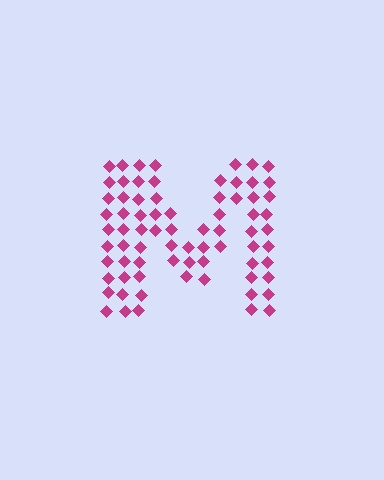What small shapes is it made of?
It is made of small diamonds.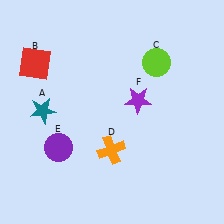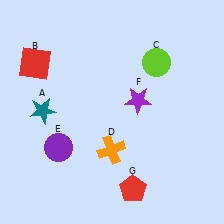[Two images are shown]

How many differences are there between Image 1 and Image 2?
There is 1 difference between the two images.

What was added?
A red pentagon (G) was added in Image 2.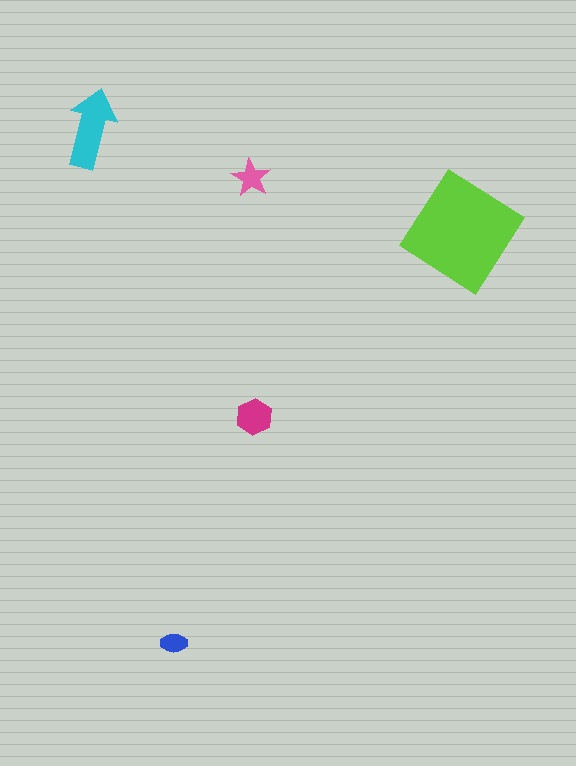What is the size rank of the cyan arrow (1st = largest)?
2nd.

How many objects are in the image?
There are 5 objects in the image.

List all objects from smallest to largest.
The blue ellipse, the pink star, the magenta hexagon, the cyan arrow, the lime diamond.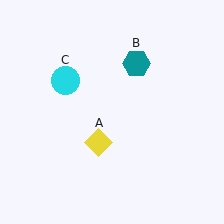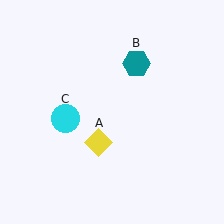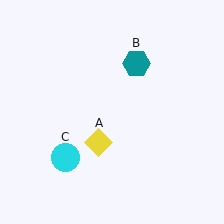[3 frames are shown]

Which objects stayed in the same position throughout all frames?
Yellow diamond (object A) and teal hexagon (object B) remained stationary.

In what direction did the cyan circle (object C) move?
The cyan circle (object C) moved down.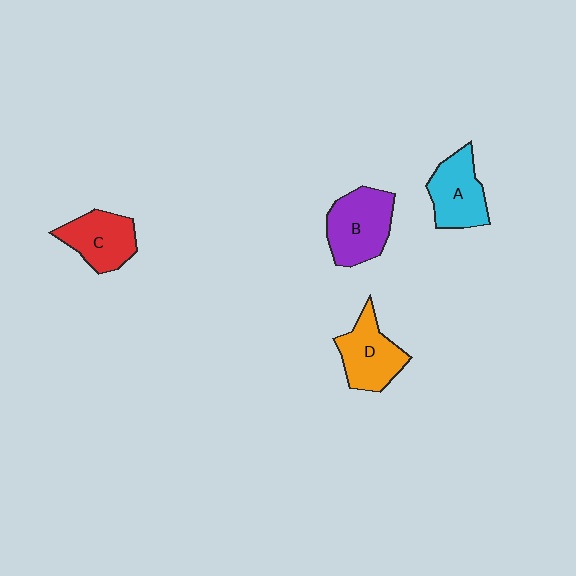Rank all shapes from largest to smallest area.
From largest to smallest: B (purple), D (orange), A (cyan), C (red).